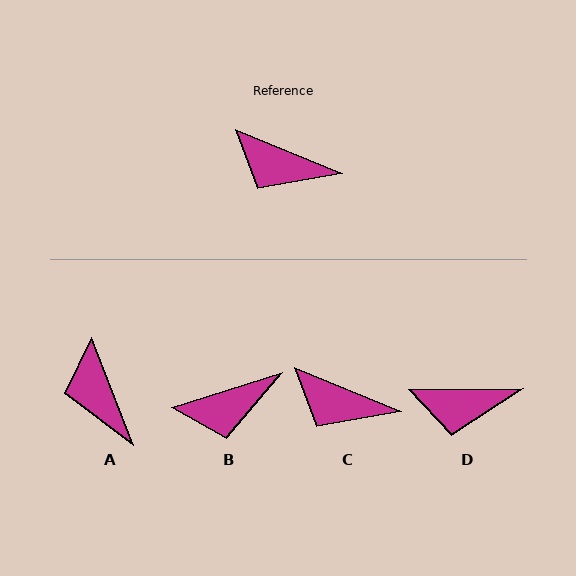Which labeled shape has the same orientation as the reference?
C.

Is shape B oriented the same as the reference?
No, it is off by about 40 degrees.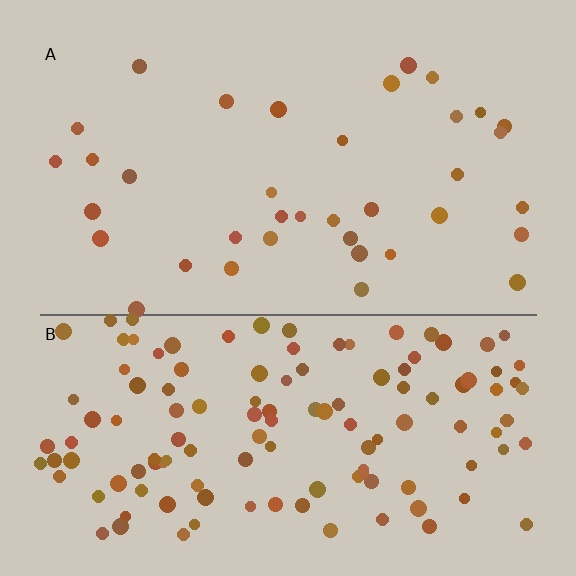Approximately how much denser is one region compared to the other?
Approximately 3.6× — region B over region A.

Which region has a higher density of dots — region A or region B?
B (the bottom).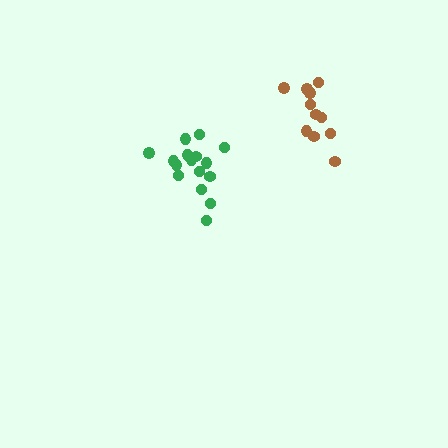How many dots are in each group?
Group 1: 16 dots, Group 2: 11 dots (27 total).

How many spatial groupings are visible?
There are 2 spatial groupings.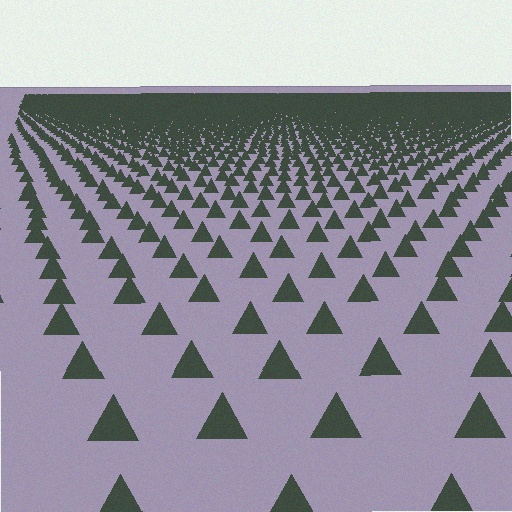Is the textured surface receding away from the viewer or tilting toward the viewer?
The surface is receding away from the viewer. Texture elements get smaller and denser toward the top.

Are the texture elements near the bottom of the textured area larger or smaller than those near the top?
Larger. Near the bottom, elements are closer to the viewer and appear at a bigger on-screen size.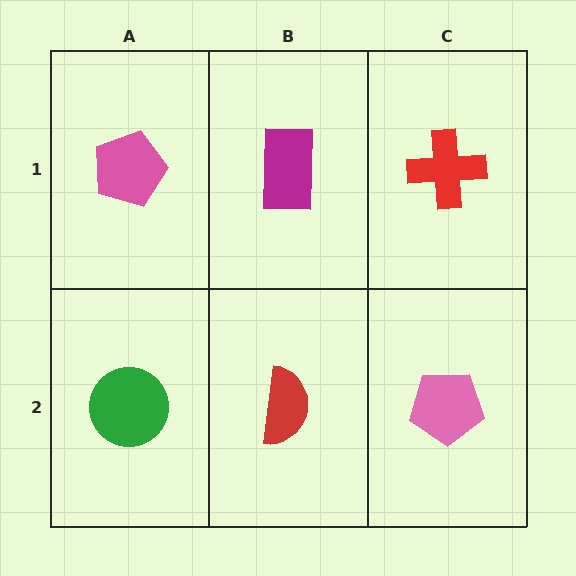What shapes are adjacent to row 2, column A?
A pink pentagon (row 1, column A), a red semicircle (row 2, column B).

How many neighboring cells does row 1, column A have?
2.